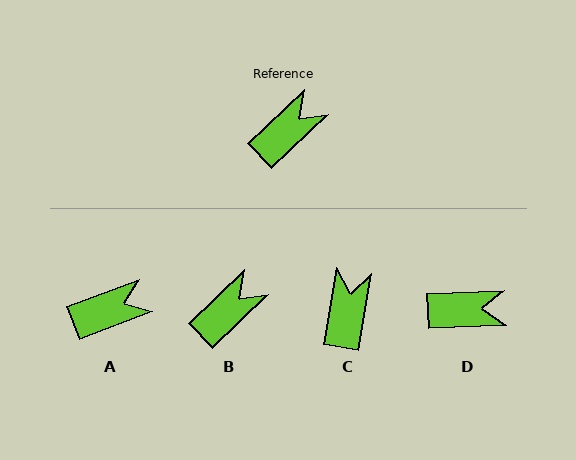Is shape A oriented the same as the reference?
No, it is off by about 23 degrees.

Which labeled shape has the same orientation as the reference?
B.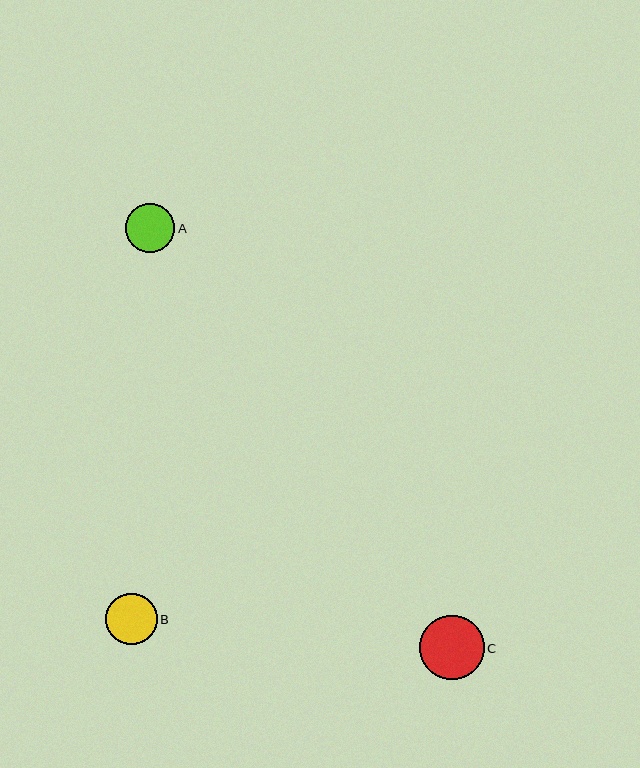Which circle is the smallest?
Circle A is the smallest with a size of approximately 49 pixels.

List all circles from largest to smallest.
From largest to smallest: C, B, A.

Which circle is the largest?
Circle C is the largest with a size of approximately 64 pixels.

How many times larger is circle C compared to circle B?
Circle C is approximately 1.3 times the size of circle B.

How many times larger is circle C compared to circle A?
Circle C is approximately 1.3 times the size of circle A.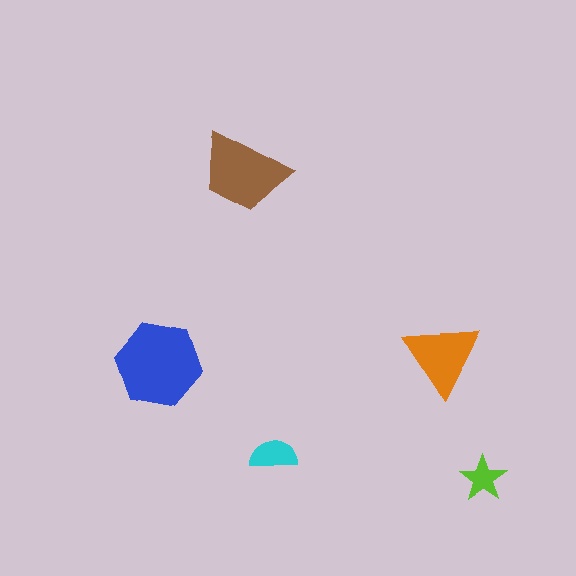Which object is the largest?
The blue hexagon.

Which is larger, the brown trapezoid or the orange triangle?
The brown trapezoid.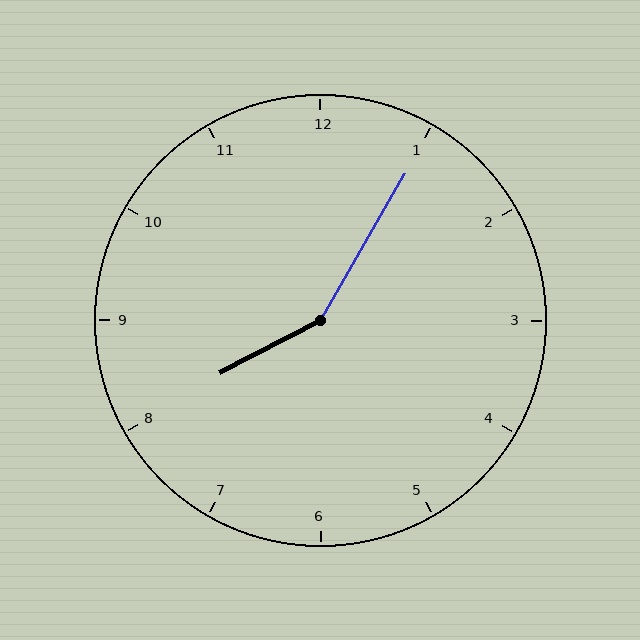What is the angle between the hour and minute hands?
Approximately 148 degrees.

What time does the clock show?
8:05.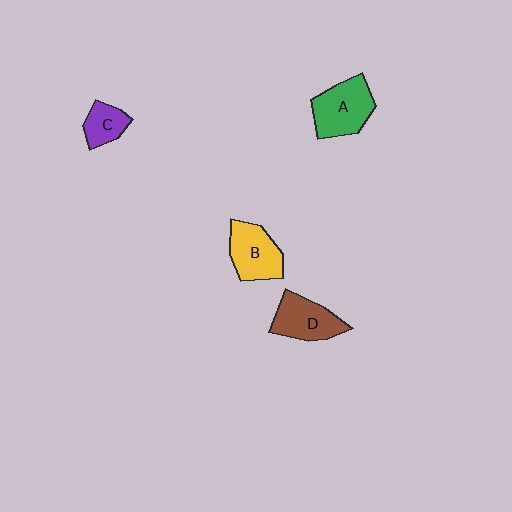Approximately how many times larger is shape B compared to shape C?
Approximately 1.7 times.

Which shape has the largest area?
Shape A (green).